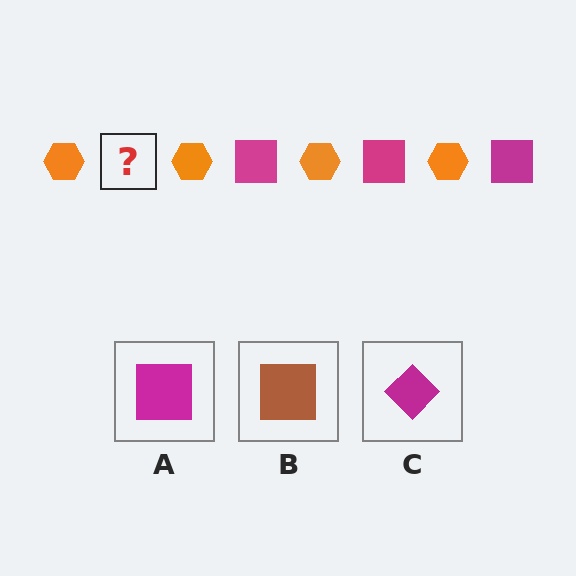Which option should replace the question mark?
Option A.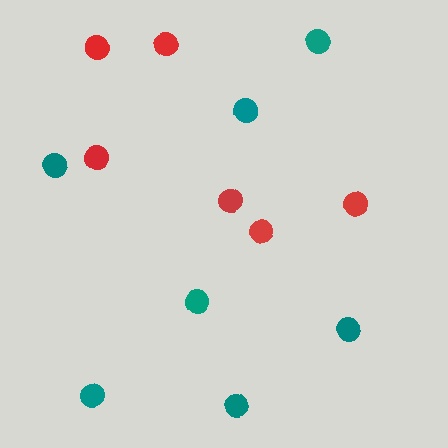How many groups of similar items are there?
There are 2 groups: one group of teal circles (7) and one group of red circles (6).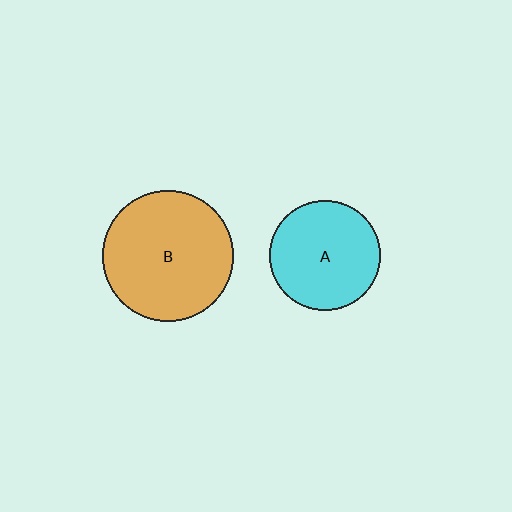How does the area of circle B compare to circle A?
Approximately 1.4 times.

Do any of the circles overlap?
No, none of the circles overlap.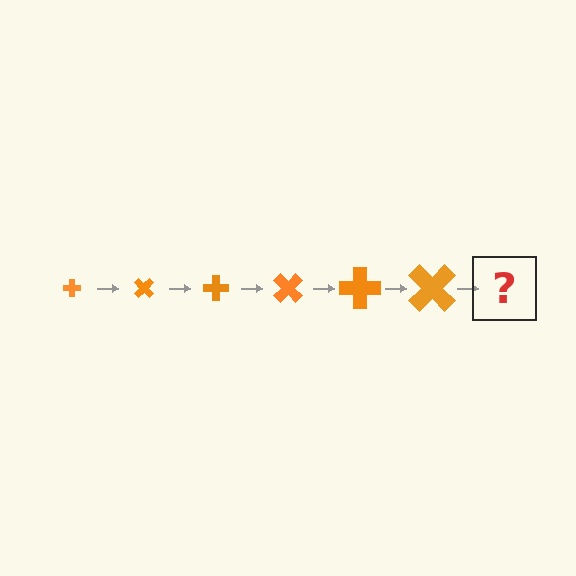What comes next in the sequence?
The next element should be a cross, larger than the previous one and rotated 270 degrees from the start.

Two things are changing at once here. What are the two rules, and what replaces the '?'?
The two rules are that the cross grows larger each step and it rotates 45 degrees each step. The '?' should be a cross, larger than the previous one and rotated 270 degrees from the start.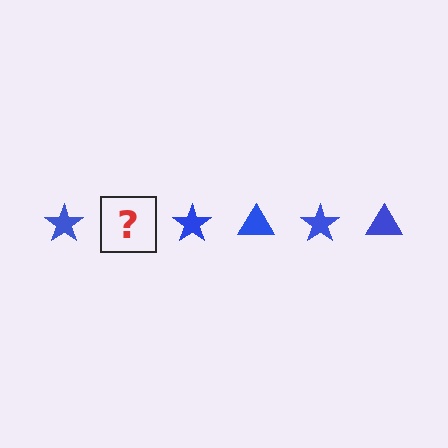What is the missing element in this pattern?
The missing element is a blue triangle.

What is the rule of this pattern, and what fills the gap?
The rule is that the pattern cycles through star, triangle shapes in blue. The gap should be filled with a blue triangle.